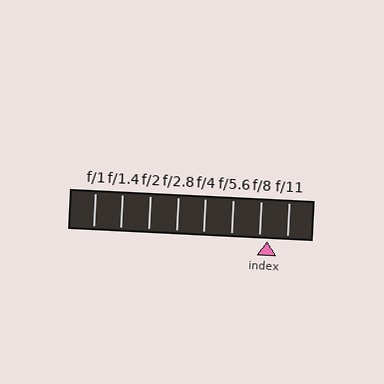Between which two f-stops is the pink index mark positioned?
The index mark is between f/8 and f/11.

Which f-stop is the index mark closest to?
The index mark is closest to f/8.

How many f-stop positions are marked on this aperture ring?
There are 8 f-stop positions marked.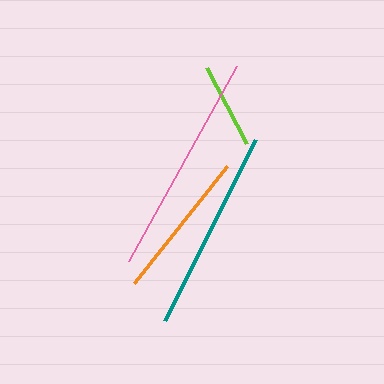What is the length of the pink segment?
The pink segment is approximately 223 pixels long.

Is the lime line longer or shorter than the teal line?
The teal line is longer than the lime line.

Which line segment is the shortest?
The lime line is the shortest at approximately 86 pixels.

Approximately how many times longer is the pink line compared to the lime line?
The pink line is approximately 2.6 times the length of the lime line.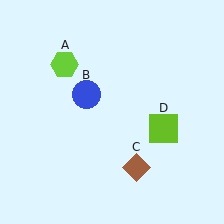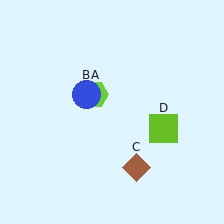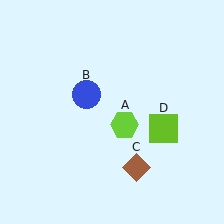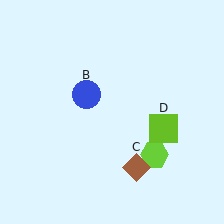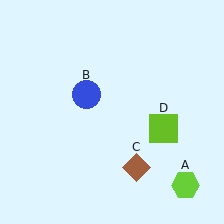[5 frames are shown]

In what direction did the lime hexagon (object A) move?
The lime hexagon (object A) moved down and to the right.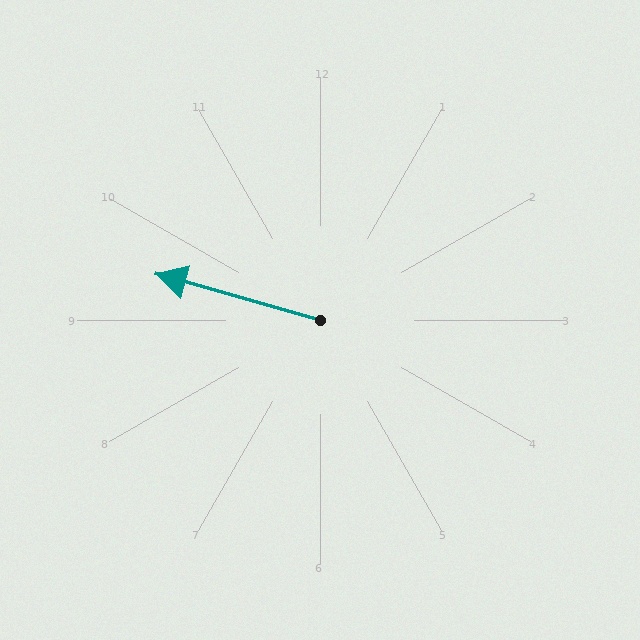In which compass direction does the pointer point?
West.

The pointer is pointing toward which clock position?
Roughly 10 o'clock.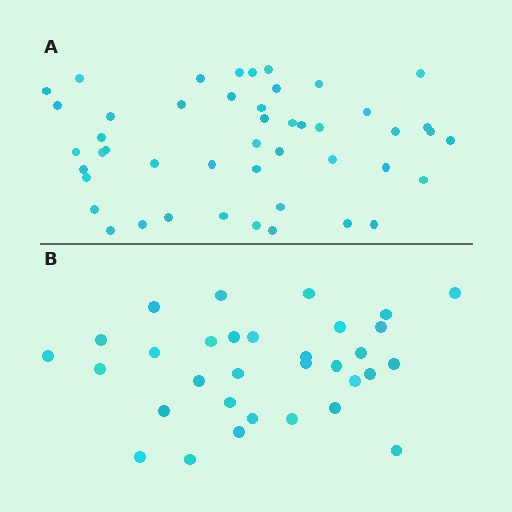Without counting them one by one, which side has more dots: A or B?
Region A (the top region) has more dots.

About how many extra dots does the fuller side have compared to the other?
Region A has approximately 15 more dots than region B.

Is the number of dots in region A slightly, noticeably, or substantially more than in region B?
Region A has substantially more. The ratio is roughly 1.5 to 1.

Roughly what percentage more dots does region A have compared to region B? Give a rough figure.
About 45% more.